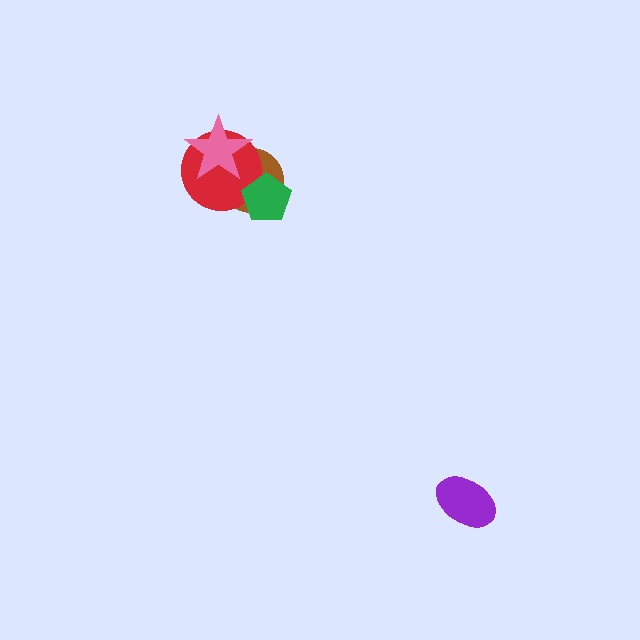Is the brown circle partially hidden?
Yes, it is partially covered by another shape.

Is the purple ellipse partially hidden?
No, no other shape covers it.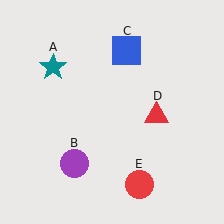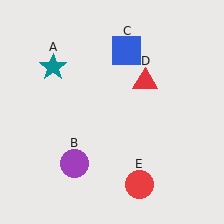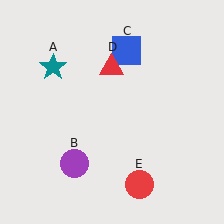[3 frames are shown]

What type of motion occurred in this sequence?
The red triangle (object D) rotated counterclockwise around the center of the scene.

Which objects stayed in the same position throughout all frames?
Teal star (object A) and purple circle (object B) and blue square (object C) and red circle (object E) remained stationary.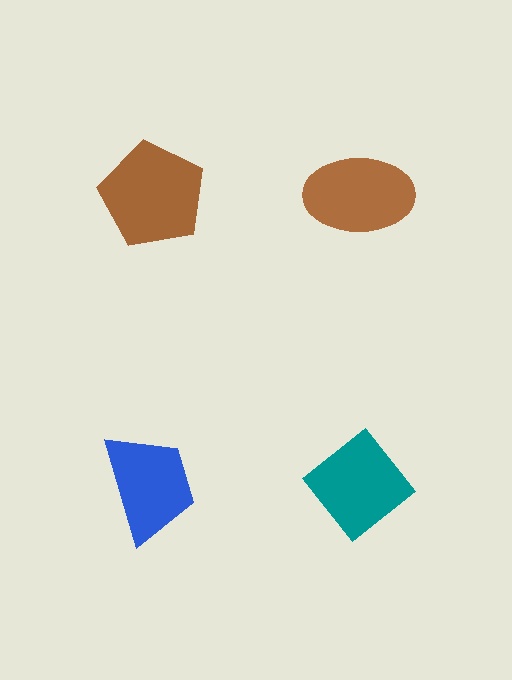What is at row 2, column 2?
A teal diamond.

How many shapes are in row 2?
2 shapes.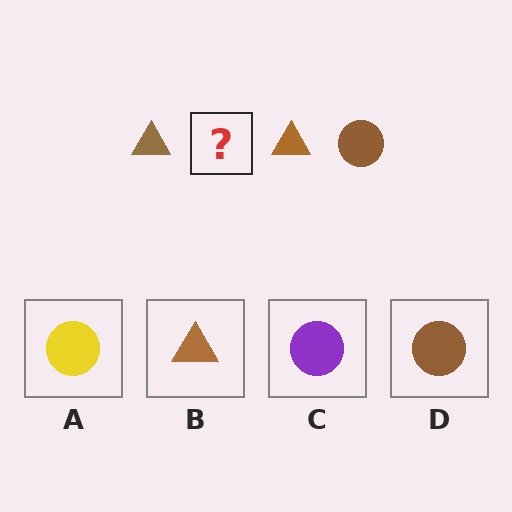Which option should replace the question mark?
Option D.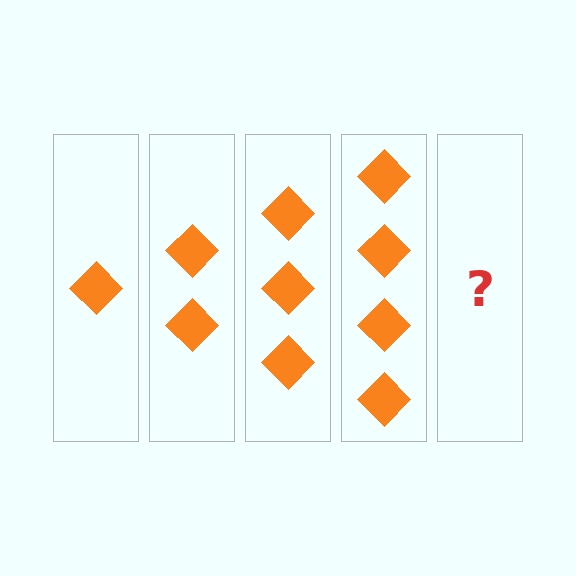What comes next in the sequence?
The next element should be 5 diamonds.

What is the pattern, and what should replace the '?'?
The pattern is that each step adds one more diamond. The '?' should be 5 diamonds.